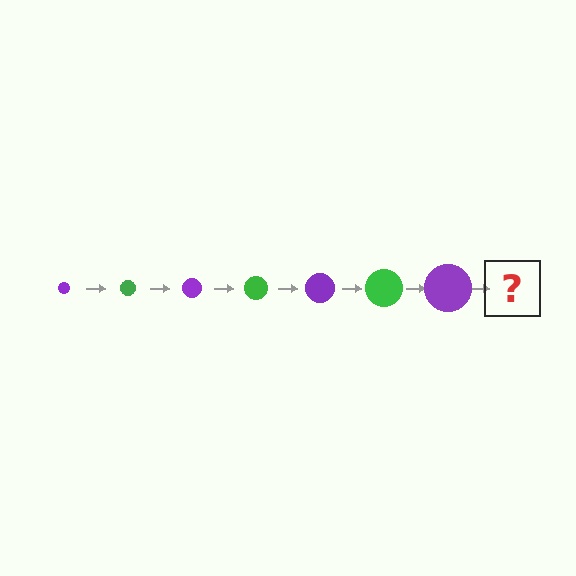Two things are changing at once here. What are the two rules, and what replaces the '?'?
The two rules are that the circle grows larger each step and the color cycles through purple and green. The '?' should be a green circle, larger than the previous one.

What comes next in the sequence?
The next element should be a green circle, larger than the previous one.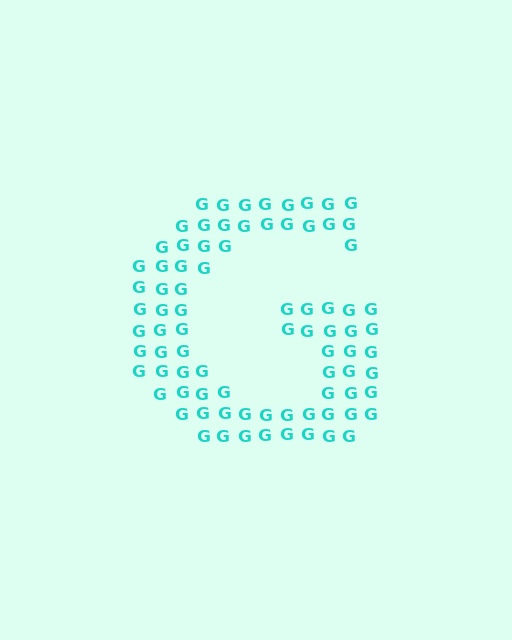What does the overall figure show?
The overall figure shows the letter G.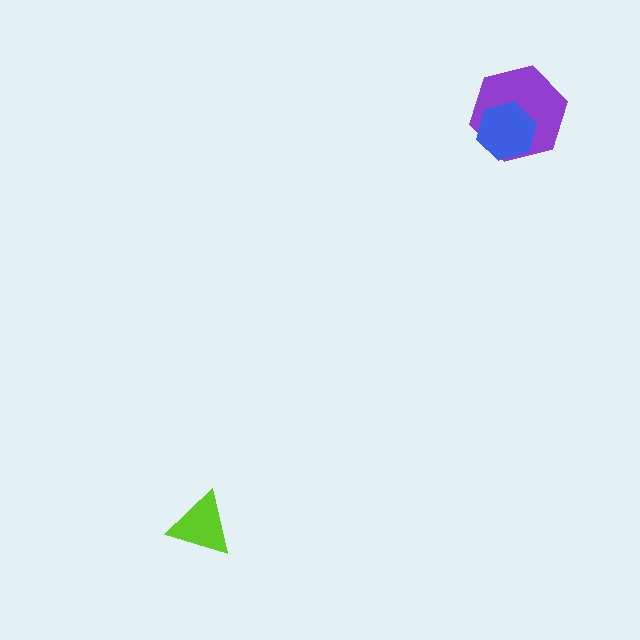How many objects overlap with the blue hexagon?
1 object overlaps with the blue hexagon.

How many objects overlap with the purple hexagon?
1 object overlaps with the purple hexagon.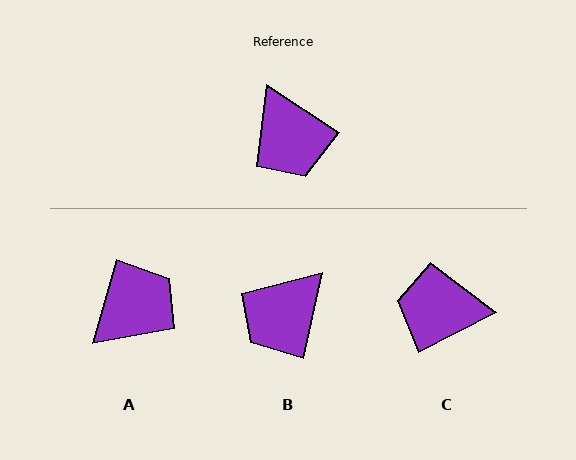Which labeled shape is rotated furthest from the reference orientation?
C, about 120 degrees away.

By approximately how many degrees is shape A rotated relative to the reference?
Approximately 107 degrees counter-clockwise.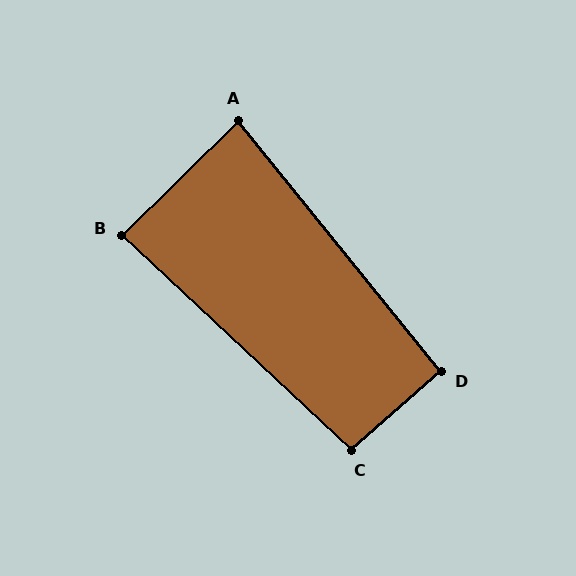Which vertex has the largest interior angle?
C, at approximately 95 degrees.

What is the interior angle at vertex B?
Approximately 87 degrees (approximately right).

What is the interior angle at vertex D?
Approximately 93 degrees (approximately right).